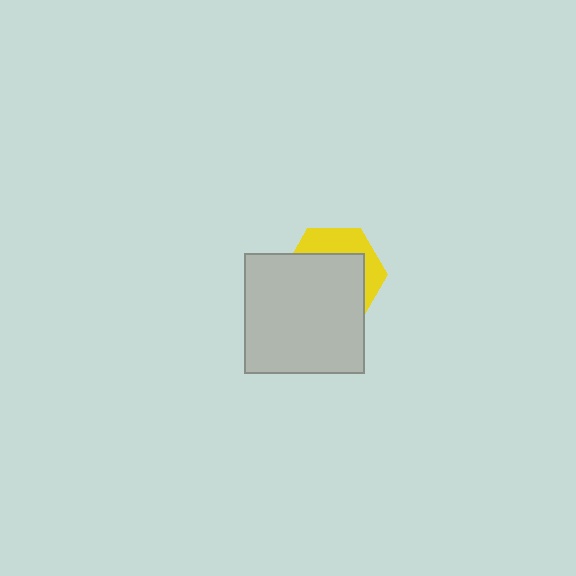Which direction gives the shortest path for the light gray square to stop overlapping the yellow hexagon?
Moving toward the lower-left gives the shortest separation.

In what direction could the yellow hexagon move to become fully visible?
The yellow hexagon could move toward the upper-right. That would shift it out from behind the light gray square entirely.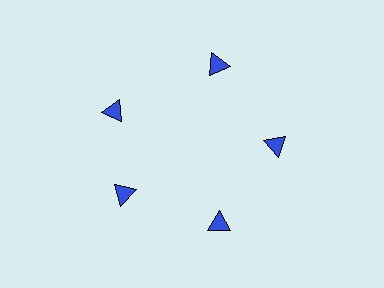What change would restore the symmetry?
The symmetry would be restored by rotating it back into even spacing with its neighbors so that all 5 triangles sit at equal angles and equal distance from the center.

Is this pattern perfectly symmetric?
No. The 5 blue triangles are arranged in a ring, but one element near the 10 o'clock position is rotated out of alignment along the ring, breaking the 5-fold rotational symmetry.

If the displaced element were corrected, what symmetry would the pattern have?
It would have 5-fold rotational symmetry — the pattern would map onto itself every 72 degrees.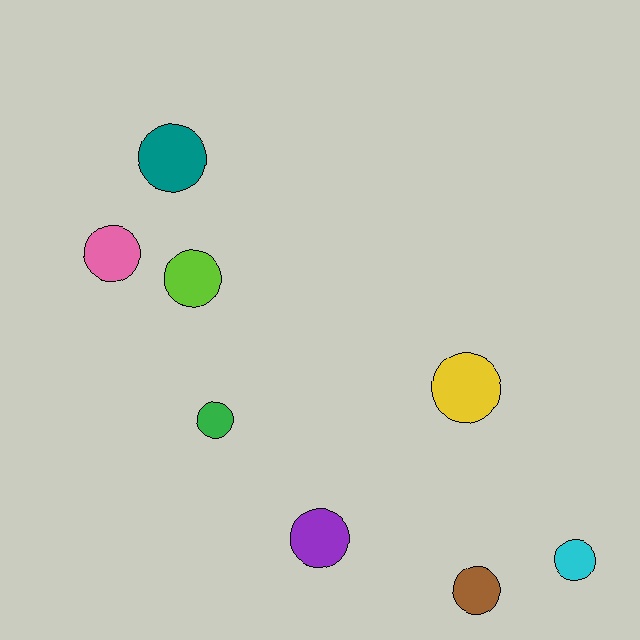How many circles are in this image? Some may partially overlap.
There are 8 circles.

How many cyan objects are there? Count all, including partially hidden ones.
There is 1 cyan object.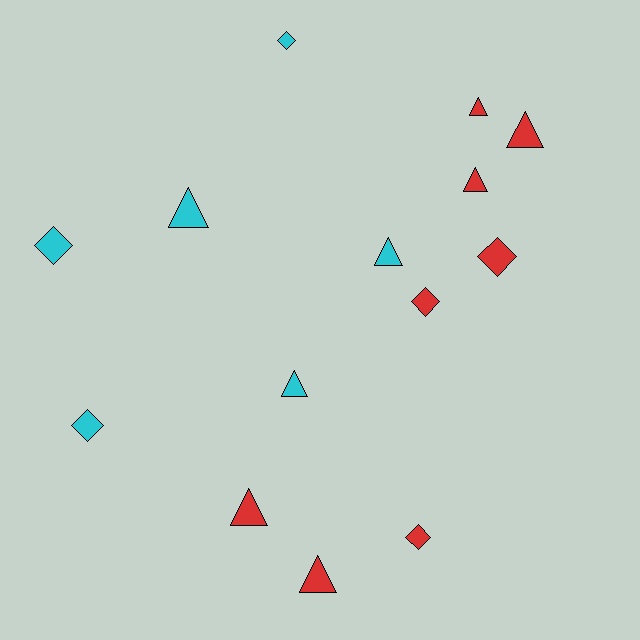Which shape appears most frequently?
Triangle, with 8 objects.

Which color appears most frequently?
Red, with 8 objects.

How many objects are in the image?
There are 14 objects.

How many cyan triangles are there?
There are 3 cyan triangles.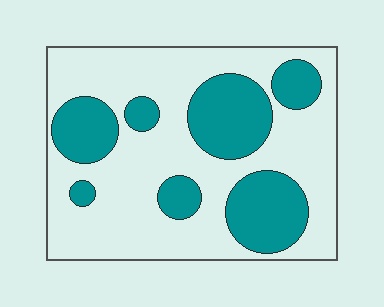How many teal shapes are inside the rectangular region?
7.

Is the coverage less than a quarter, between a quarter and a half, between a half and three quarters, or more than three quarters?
Between a quarter and a half.